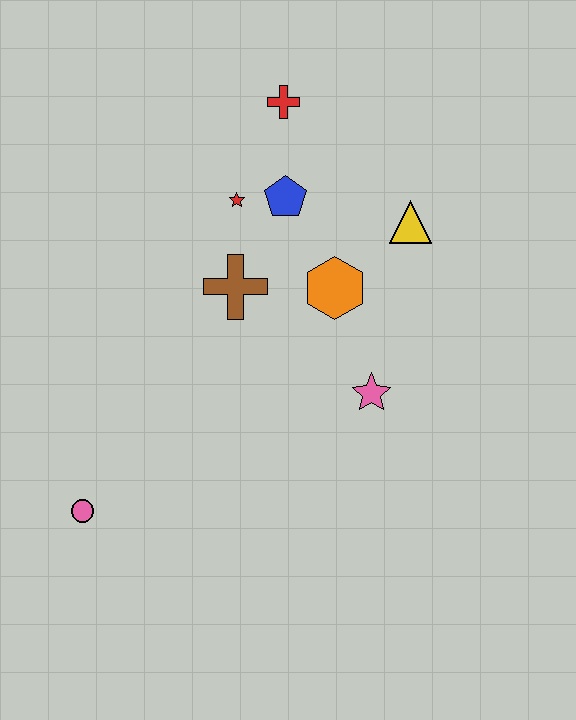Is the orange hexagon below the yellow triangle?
Yes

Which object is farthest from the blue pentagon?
The pink circle is farthest from the blue pentagon.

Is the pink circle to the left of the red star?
Yes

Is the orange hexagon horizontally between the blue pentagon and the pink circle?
No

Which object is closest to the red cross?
The blue pentagon is closest to the red cross.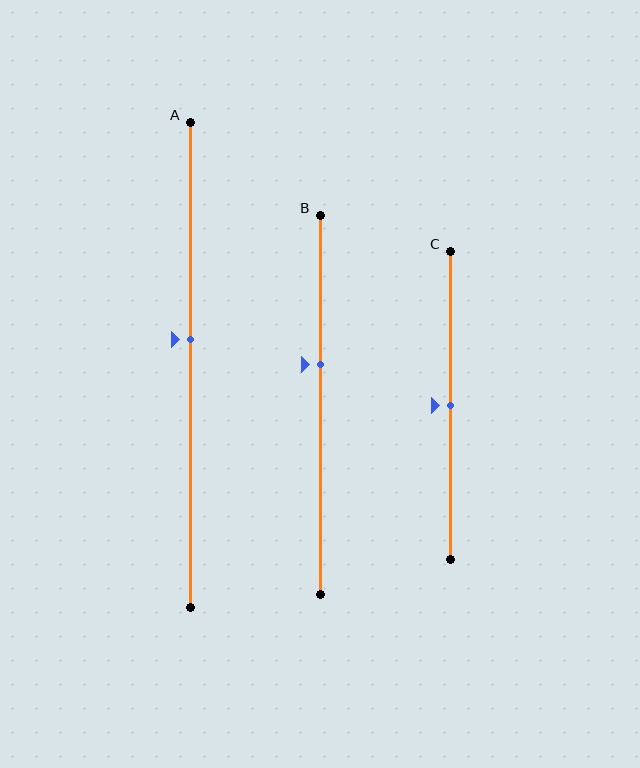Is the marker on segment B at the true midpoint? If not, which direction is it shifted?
No, the marker on segment B is shifted upward by about 11% of the segment length.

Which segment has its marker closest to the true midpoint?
Segment C has its marker closest to the true midpoint.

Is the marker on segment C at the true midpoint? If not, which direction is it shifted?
Yes, the marker on segment C is at the true midpoint.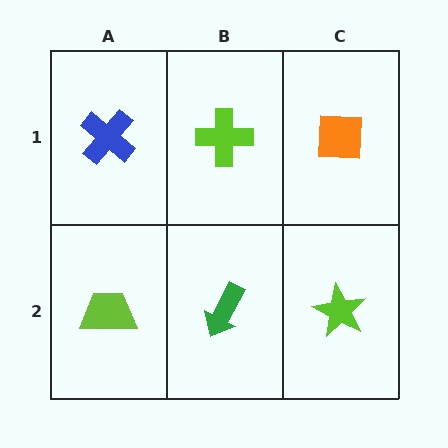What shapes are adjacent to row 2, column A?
A blue cross (row 1, column A), a green arrow (row 2, column B).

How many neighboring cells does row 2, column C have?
2.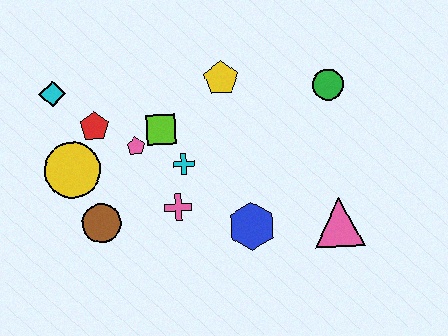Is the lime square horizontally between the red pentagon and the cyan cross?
Yes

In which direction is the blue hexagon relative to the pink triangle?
The blue hexagon is to the left of the pink triangle.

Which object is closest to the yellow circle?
The red pentagon is closest to the yellow circle.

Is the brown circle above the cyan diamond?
No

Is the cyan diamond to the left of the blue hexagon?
Yes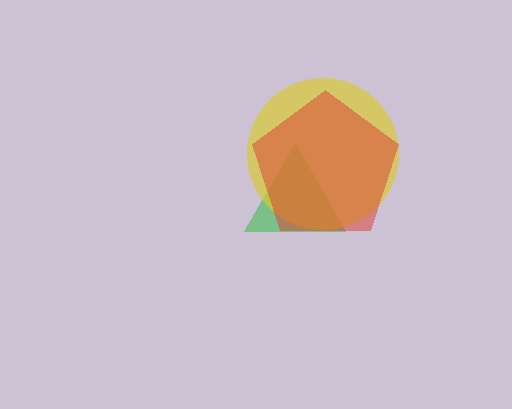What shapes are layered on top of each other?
The layered shapes are: a green triangle, a yellow circle, a red pentagon.